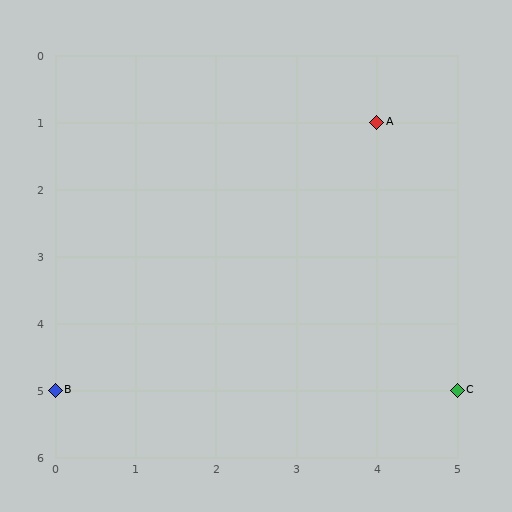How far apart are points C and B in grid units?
Points C and B are 5 columns apart.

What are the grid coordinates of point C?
Point C is at grid coordinates (5, 5).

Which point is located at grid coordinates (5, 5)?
Point C is at (5, 5).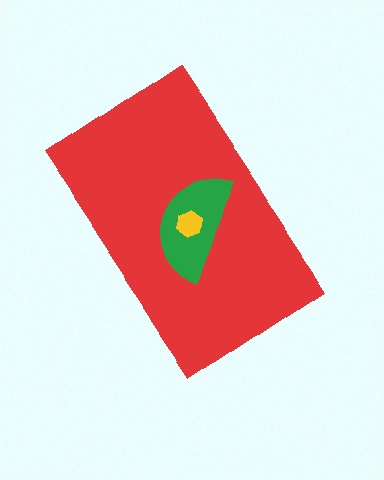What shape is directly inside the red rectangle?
The green semicircle.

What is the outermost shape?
The red rectangle.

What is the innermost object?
The yellow hexagon.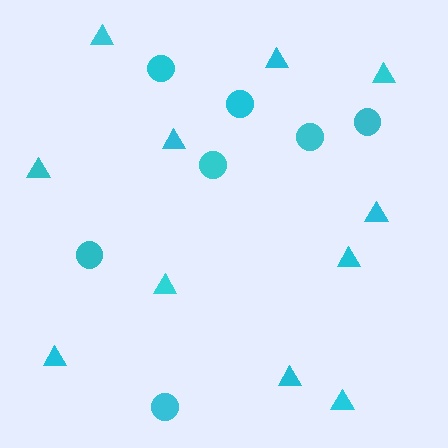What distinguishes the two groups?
There are 2 groups: one group of circles (7) and one group of triangles (11).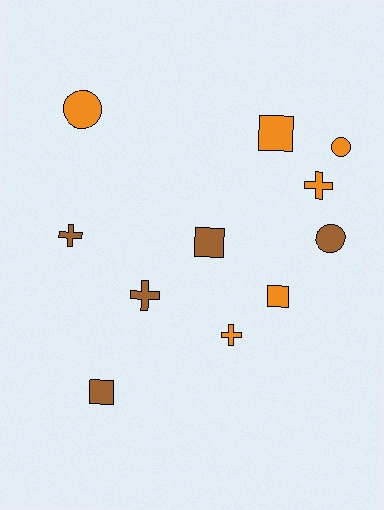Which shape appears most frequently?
Square, with 4 objects.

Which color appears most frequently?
Orange, with 6 objects.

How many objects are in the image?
There are 11 objects.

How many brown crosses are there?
There are 2 brown crosses.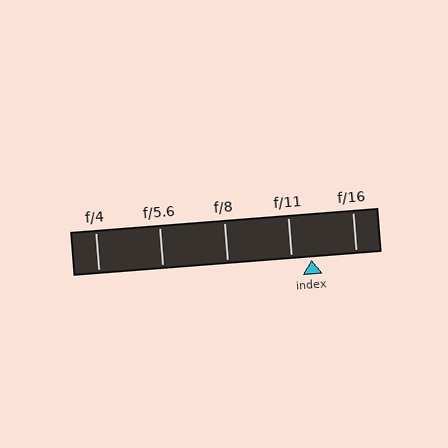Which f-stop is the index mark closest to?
The index mark is closest to f/11.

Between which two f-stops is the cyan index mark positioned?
The index mark is between f/11 and f/16.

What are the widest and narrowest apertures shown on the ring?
The widest aperture shown is f/4 and the narrowest is f/16.